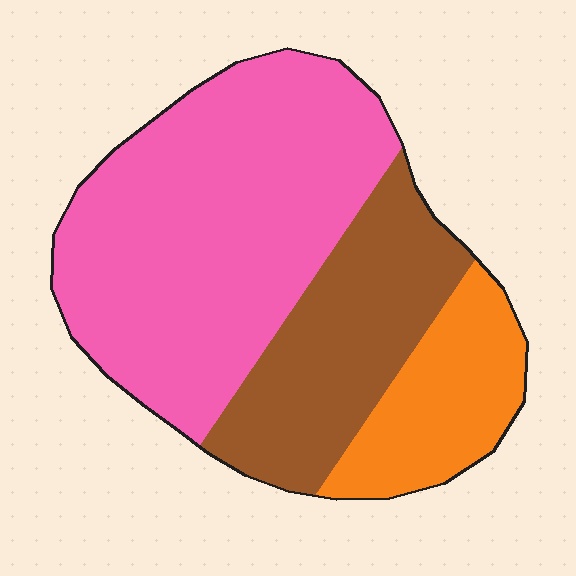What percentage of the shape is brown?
Brown covers 27% of the shape.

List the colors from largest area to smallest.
From largest to smallest: pink, brown, orange.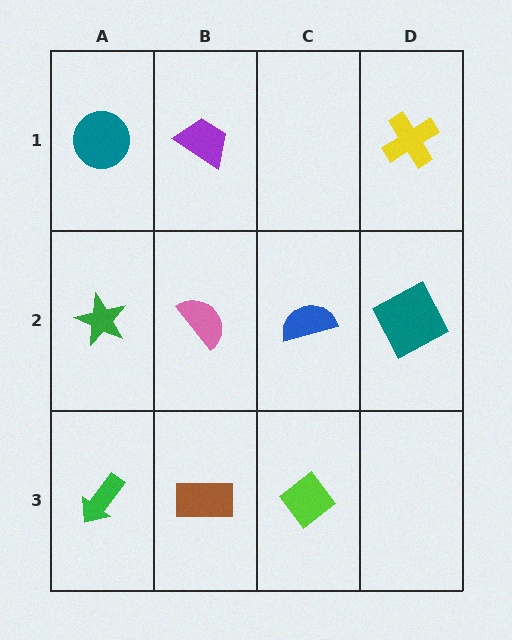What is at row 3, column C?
A lime diamond.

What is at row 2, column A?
A green star.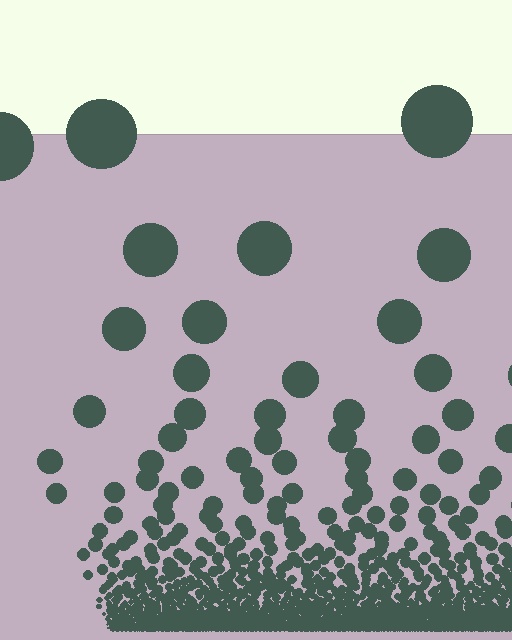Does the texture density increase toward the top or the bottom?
Density increases toward the bottom.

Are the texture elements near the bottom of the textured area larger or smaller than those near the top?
Smaller. The gradient is inverted — elements near the bottom are smaller and denser.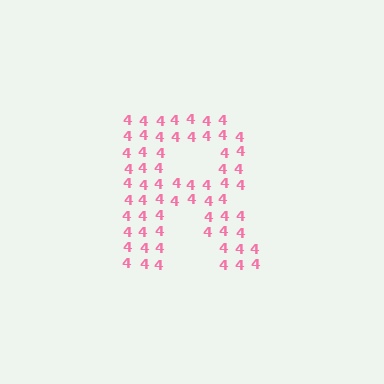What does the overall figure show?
The overall figure shows the letter R.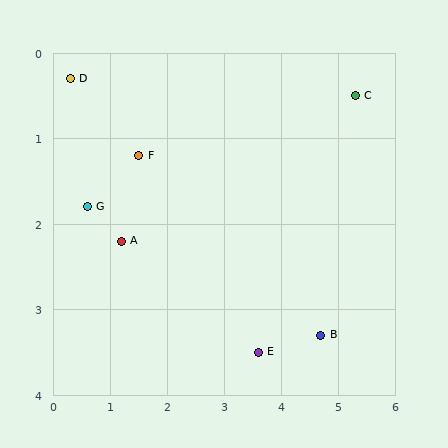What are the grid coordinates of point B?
Point B is at approximately (4.7, 3.3).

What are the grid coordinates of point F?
Point F is at approximately (1.5, 1.2).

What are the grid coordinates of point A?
Point A is at approximately (1.2, 2.2).